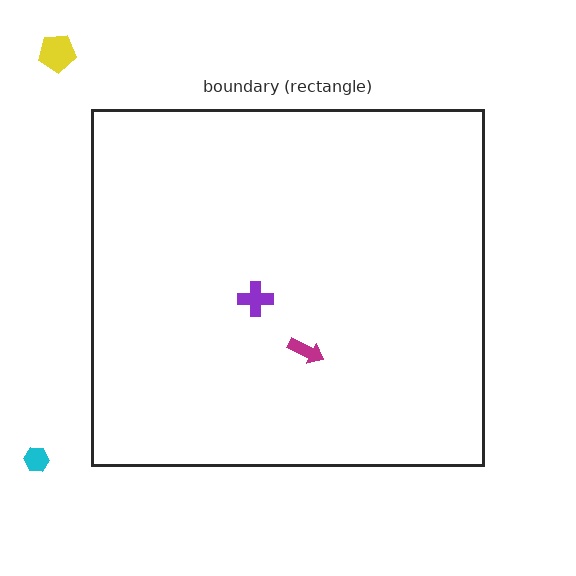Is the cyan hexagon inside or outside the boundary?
Outside.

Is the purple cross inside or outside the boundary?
Inside.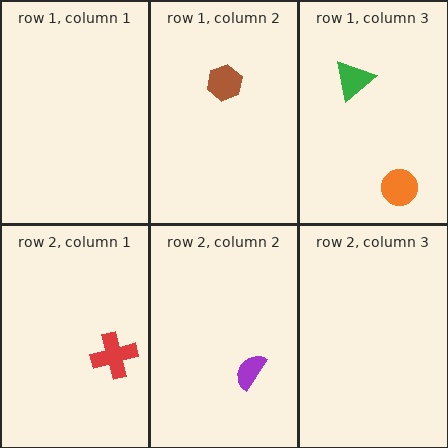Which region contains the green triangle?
The row 1, column 3 region.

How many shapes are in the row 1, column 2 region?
1.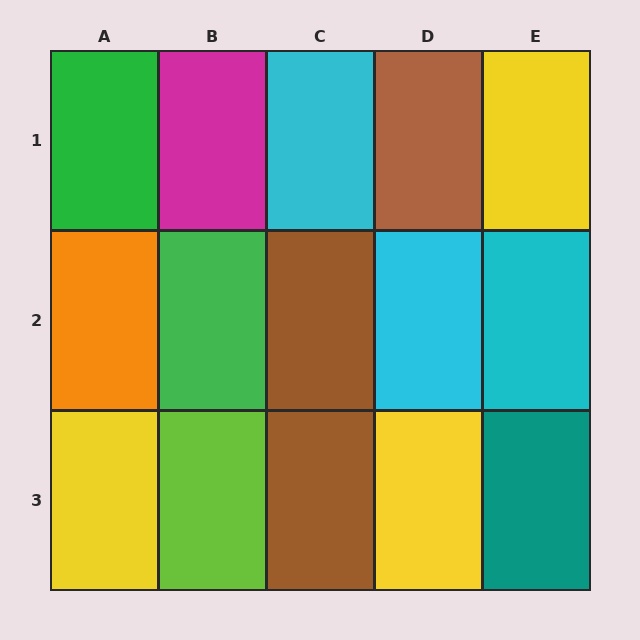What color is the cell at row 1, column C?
Cyan.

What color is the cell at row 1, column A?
Green.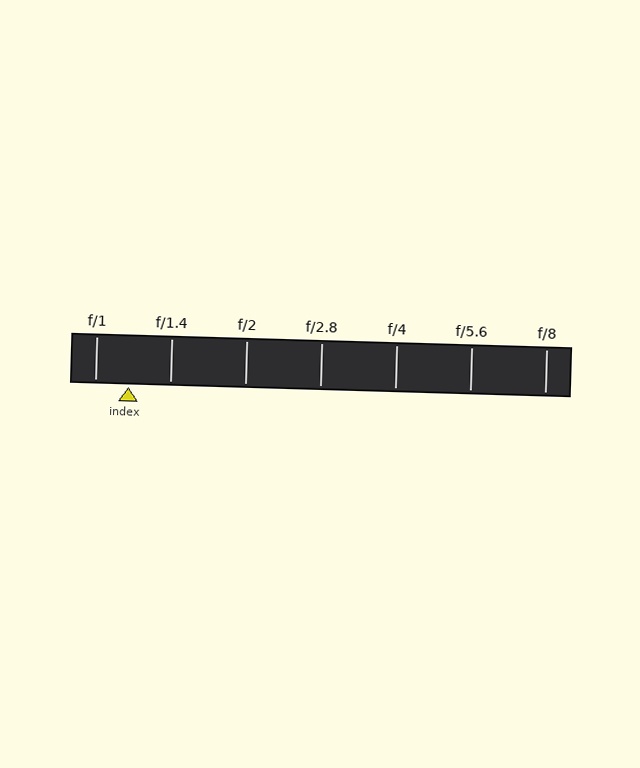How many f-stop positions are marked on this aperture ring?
There are 7 f-stop positions marked.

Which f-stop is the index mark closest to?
The index mark is closest to f/1.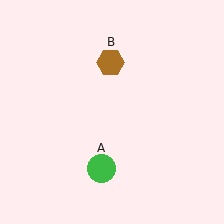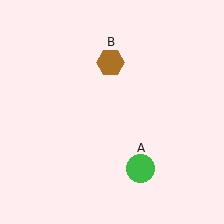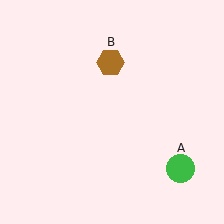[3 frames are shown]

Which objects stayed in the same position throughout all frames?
Brown hexagon (object B) remained stationary.